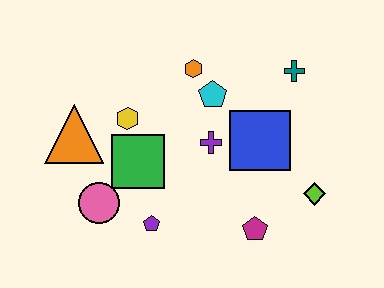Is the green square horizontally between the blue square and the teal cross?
No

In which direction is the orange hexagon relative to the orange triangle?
The orange hexagon is to the right of the orange triangle.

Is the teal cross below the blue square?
No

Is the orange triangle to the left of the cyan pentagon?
Yes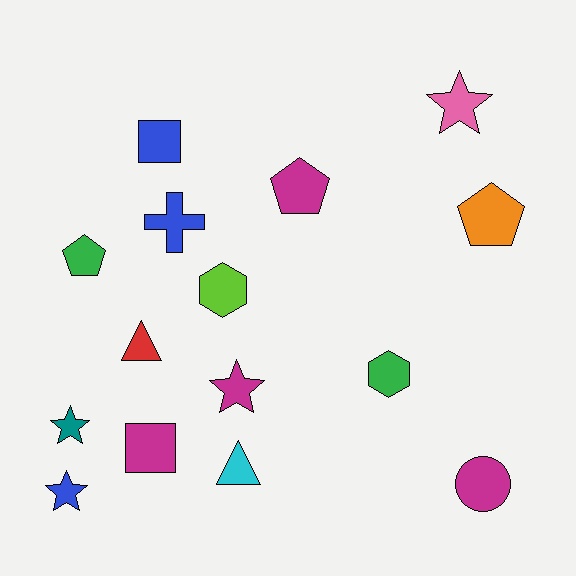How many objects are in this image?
There are 15 objects.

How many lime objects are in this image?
There is 1 lime object.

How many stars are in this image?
There are 4 stars.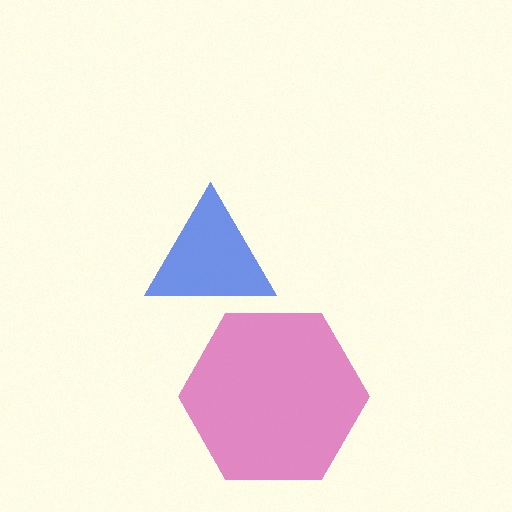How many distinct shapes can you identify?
There are 2 distinct shapes: a blue triangle, a magenta hexagon.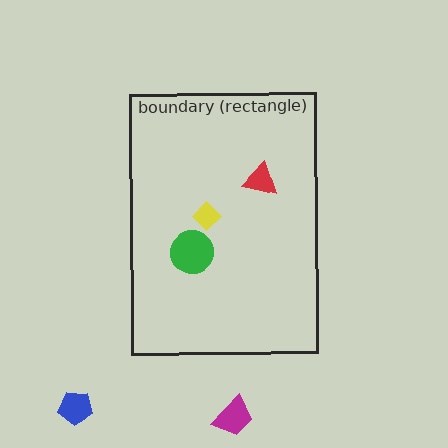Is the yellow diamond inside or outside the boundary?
Inside.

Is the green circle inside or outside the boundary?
Inside.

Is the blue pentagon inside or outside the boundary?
Outside.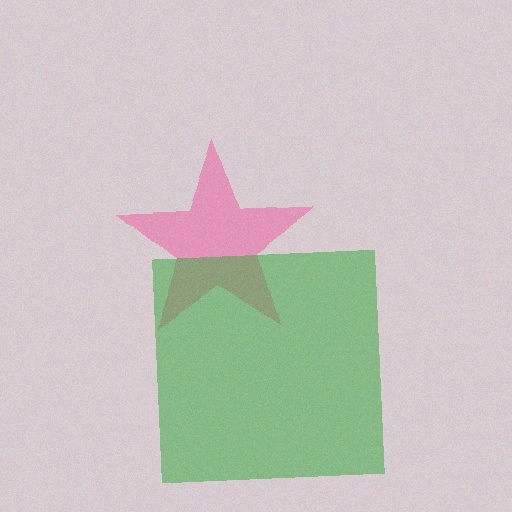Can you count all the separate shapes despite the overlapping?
Yes, there are 2 separate shapes.